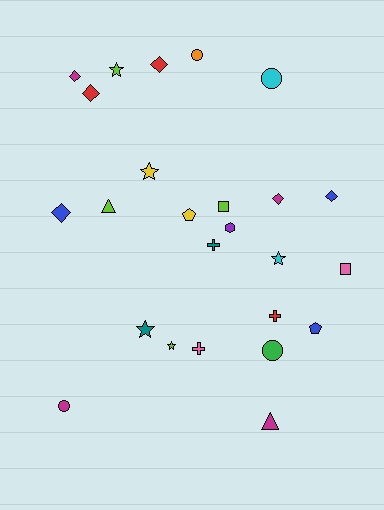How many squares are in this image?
There are 2 squares.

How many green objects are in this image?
There is 1 green object.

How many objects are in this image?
There are 25 objects.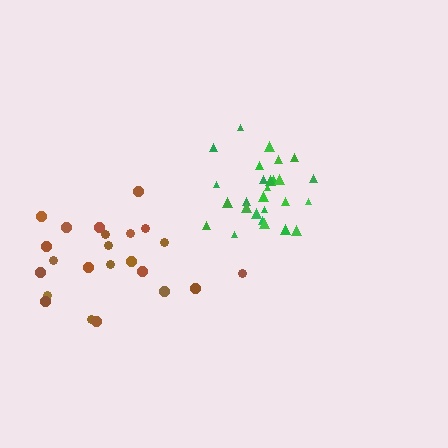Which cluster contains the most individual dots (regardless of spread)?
Green (29).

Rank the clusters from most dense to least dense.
green, brown.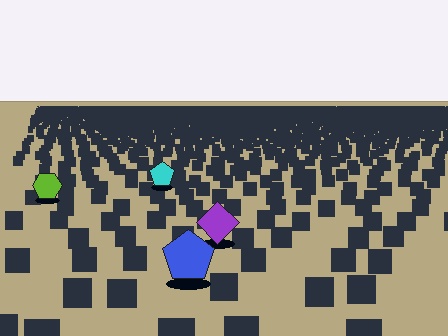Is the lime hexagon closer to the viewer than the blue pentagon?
No. The blue pentagon is closer — you can tell from the texture gradient: the ground texture is coarser near it.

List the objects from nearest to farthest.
From nearest to farthest: the blue pentagon, the purple diamond, the lime hexagon, the cyan pentagon.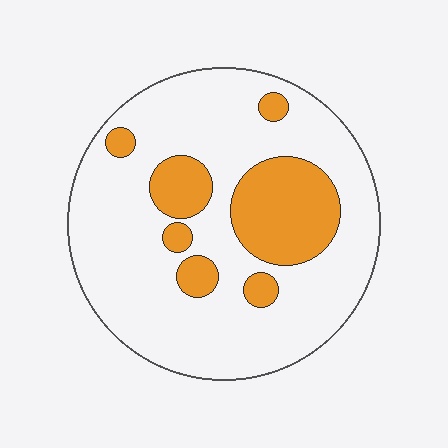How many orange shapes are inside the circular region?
7.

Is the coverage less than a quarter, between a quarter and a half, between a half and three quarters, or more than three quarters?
Less than a quarter.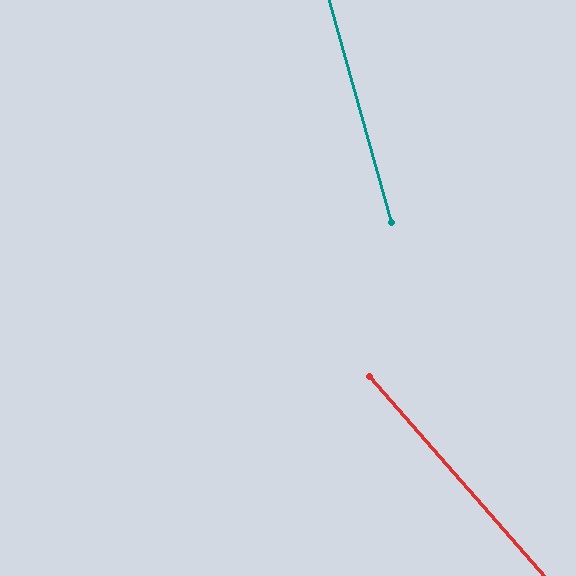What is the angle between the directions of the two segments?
Approximately 26 degrees.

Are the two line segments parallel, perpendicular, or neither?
Neither parallel nor perpendicular — they differ by about 26°.